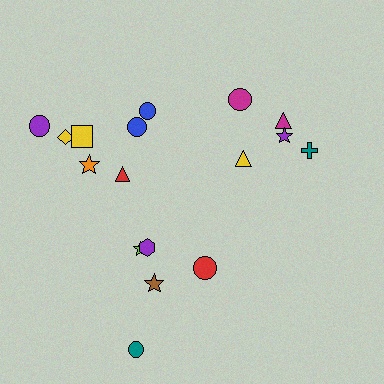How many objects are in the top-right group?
There are 5 objects.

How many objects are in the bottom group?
There are 5 objects.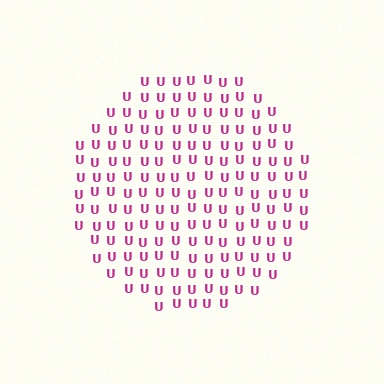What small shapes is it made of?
It is made of small letter U's.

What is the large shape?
The large shape is a circle.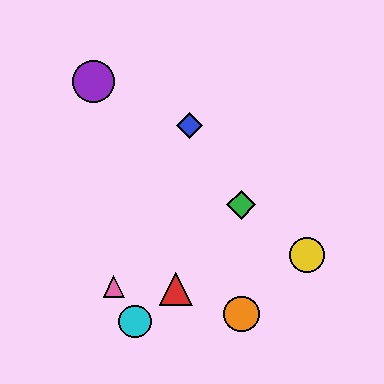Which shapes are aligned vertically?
The green diamond, the orange circle are aligned vertically.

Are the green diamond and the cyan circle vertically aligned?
No, the green diamond is at x≈241 and the cyan circle is at x≈135.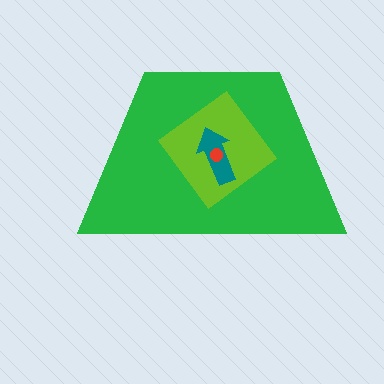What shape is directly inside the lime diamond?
The teal arrow.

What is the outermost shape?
The green trapezoid.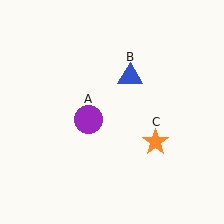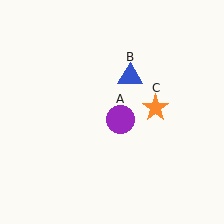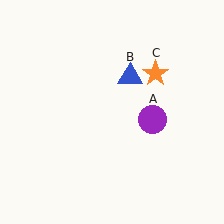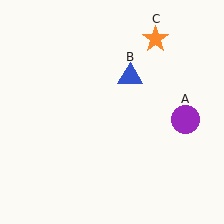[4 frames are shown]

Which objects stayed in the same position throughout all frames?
Blue triangle (object B) remained stationary.